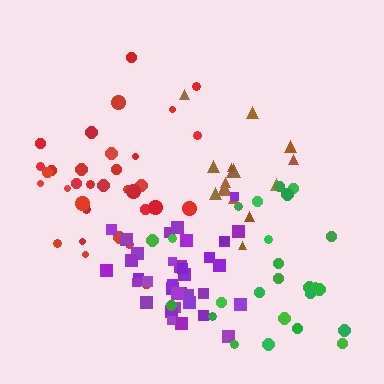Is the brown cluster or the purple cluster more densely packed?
Purple.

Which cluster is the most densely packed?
Purple.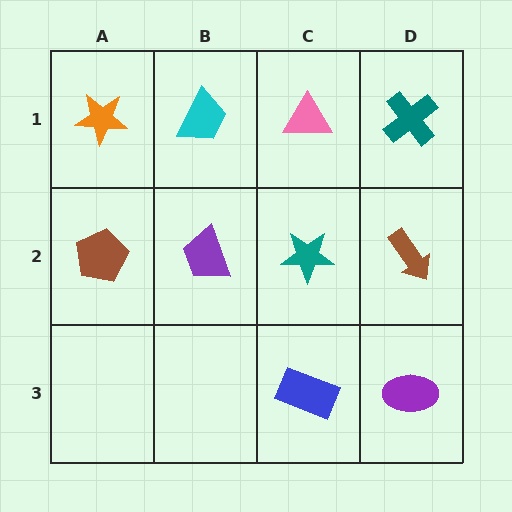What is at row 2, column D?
A brown arrow.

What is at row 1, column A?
An orange star.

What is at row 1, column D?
A teal cross.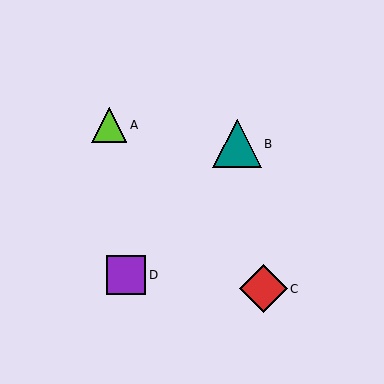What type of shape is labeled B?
Shape B is a teal triangle.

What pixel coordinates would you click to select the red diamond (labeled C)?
Click at (263, 289) to select the red diamond C.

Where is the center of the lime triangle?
The center of the lime triangle is at (109, 125).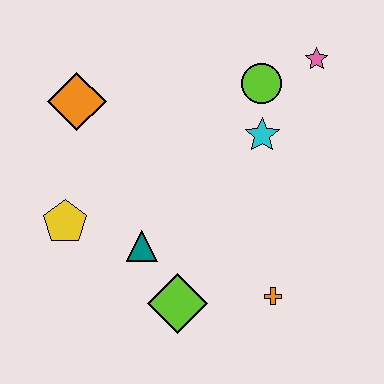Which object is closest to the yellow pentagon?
The teal triangle is closest to the yellow pentagon.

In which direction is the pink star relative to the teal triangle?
The pink star is above the teal triangle.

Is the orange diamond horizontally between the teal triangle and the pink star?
No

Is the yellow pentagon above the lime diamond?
Yes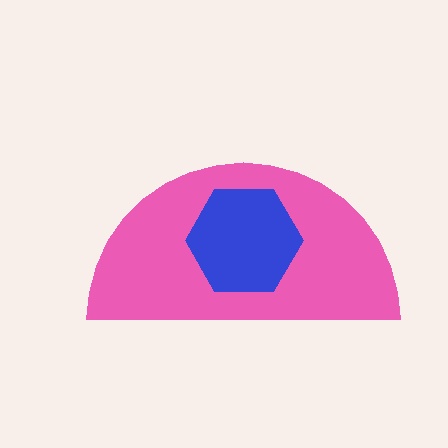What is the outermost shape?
The pink semicircle.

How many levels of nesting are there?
2.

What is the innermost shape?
The blue hexagon.